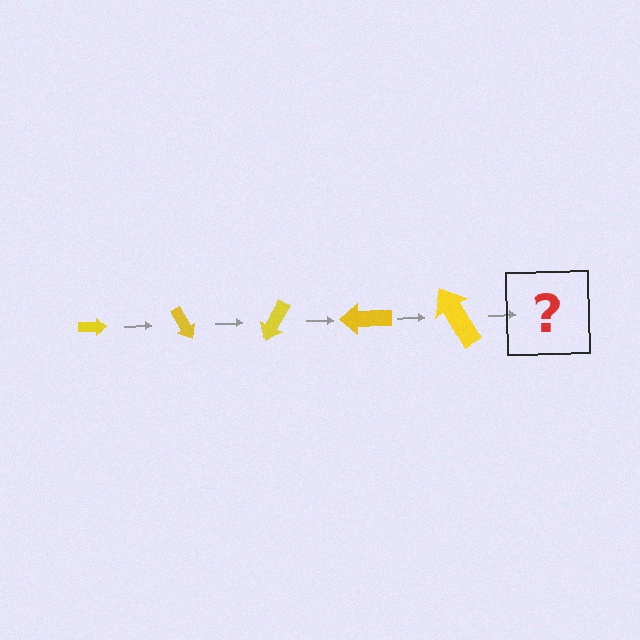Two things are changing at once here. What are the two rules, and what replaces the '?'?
The two rules are that the arrow grows larger each step and it rotates 60 degrees each step. The '?' should be an arrow, larger than the previous one and rotated 300 degrees from the start.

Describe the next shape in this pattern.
It should be an arrow, larger than the previous one and rotated 300 degrees from the start.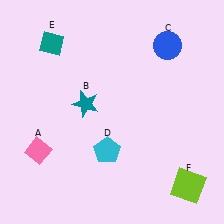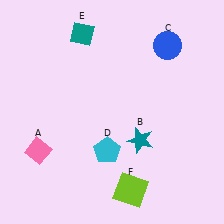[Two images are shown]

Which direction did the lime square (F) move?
The lime square (F) moved left.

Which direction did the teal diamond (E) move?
The teal diamond (E) moved right.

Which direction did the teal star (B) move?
The teal star (B) moved right.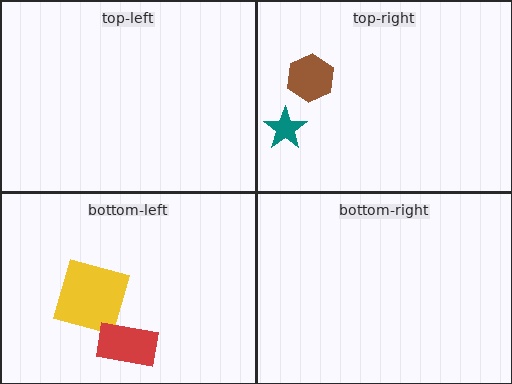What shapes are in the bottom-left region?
The yellow square, the red rectangle.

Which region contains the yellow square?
The bottom-left region.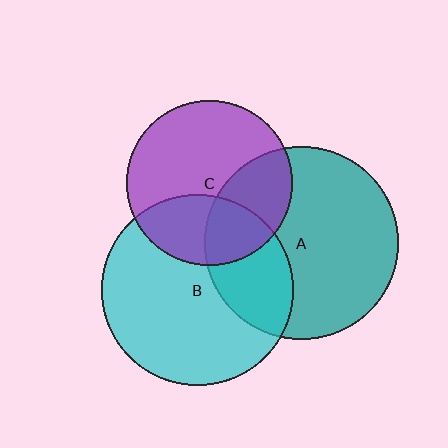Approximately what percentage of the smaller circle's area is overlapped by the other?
Approximately 30%.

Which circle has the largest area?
Circle A (teal).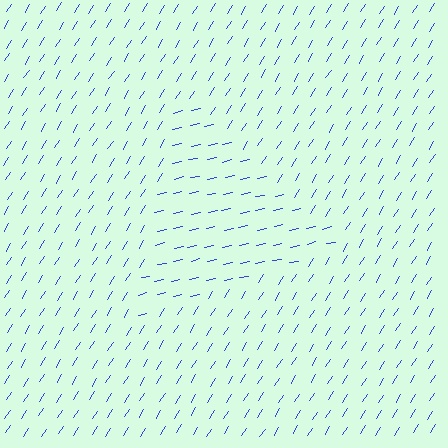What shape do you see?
I see a triangle.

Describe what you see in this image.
The image is filled with small blue line segments. A triangle region in the image has lines oriented differently from the surrounding lines, creating a visible texture boundary.